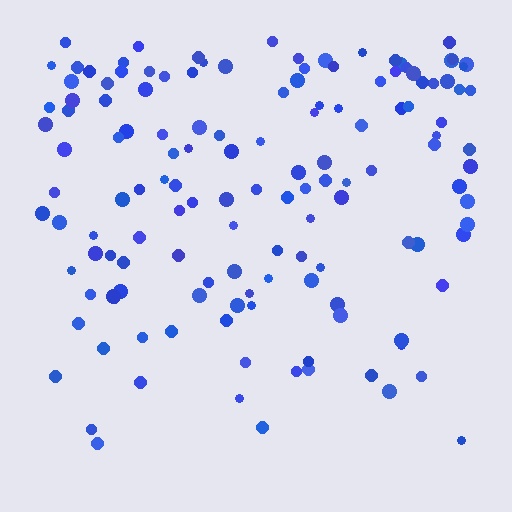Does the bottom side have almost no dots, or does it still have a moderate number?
Still a moderate number, just noticeably fewer than the top.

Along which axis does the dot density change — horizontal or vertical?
Vertical.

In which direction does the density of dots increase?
From bottom to top, with the top side densest.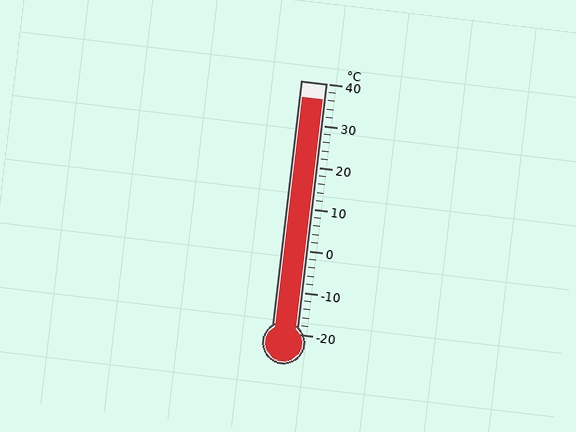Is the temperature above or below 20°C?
The temperature is above 20°C.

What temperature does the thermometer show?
The thermometer shows approximately 36°C.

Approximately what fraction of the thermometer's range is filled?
The thermometer is filled to approximately 95% of its range.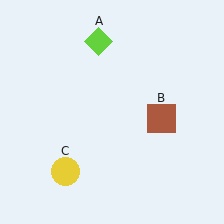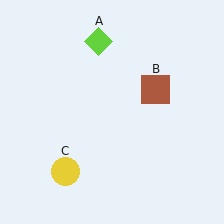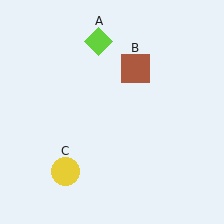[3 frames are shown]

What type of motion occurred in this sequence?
The brown square (object B) rotated counterclockwise around the center of the scene.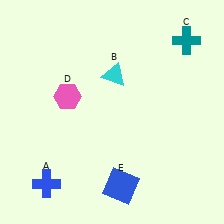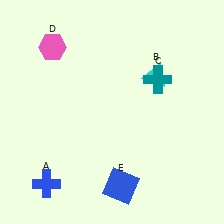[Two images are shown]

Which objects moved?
The objects that moved are: the cyan triangle (B), the teal cross (C), the pink hexagon (D).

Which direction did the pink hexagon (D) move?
The pink hexagon (D) moved up.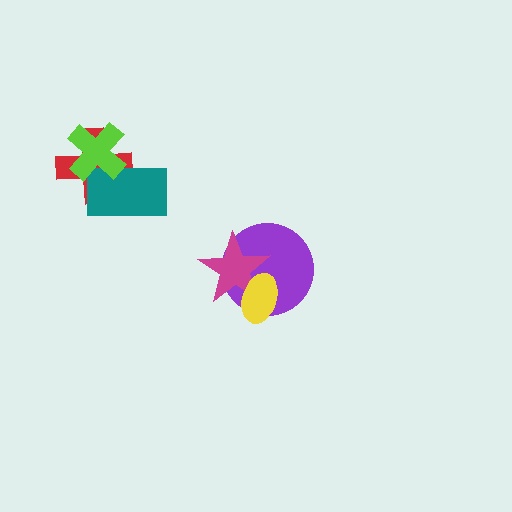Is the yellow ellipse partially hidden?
No, no other shape covers it.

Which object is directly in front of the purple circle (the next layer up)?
The magenta star is directly in front of the purple circle.